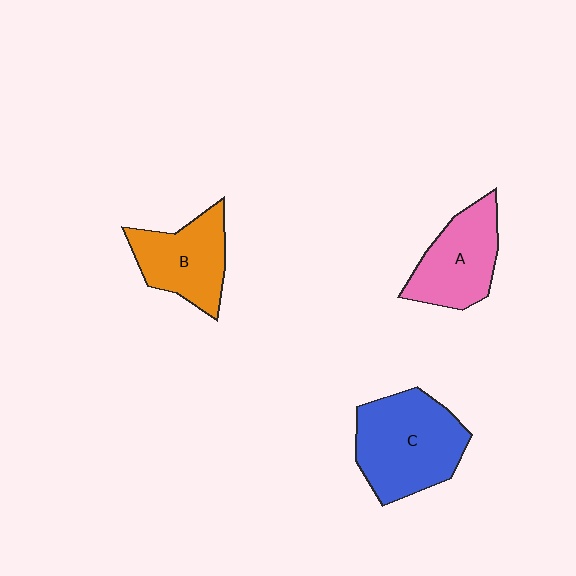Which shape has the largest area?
Shape C (blue).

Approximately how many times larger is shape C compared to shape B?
Approximately 1.4 times.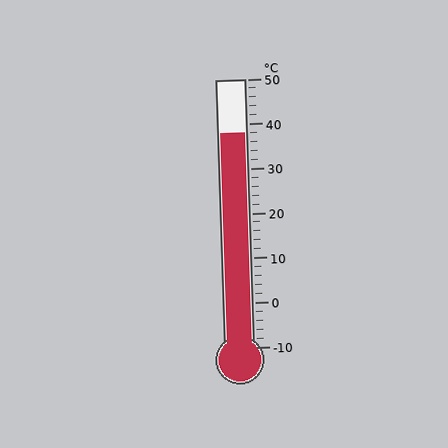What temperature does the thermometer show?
The thermometer shows approximately 38°C.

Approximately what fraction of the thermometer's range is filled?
The thermometer is filled to approximately 80% of its range.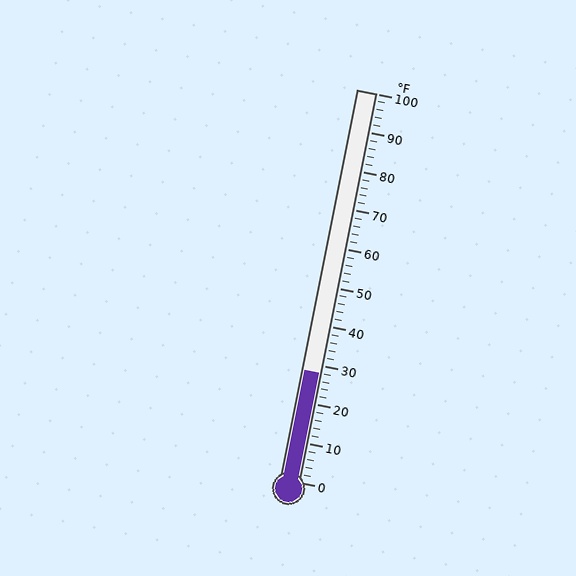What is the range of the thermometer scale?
The thermometer scale ranges from 0°F to 100°F.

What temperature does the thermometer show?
The thermometer shows approximately 28°F.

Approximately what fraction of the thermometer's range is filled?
The thermometer is filled to approximately 30% of its range.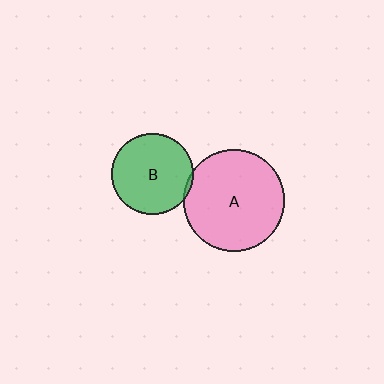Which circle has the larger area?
Circle A (pink).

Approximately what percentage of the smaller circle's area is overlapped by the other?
Approximately 5%.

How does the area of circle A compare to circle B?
Approximately 1.5 times.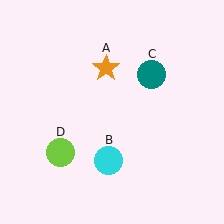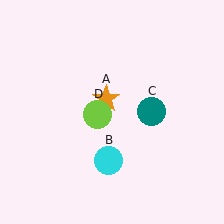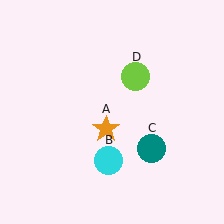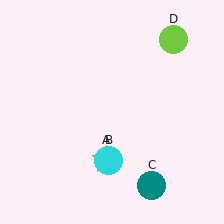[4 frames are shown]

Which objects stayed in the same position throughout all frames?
Cyan circle (object B) remained stationary.